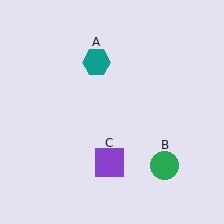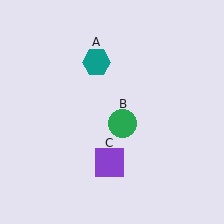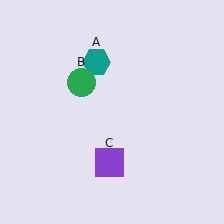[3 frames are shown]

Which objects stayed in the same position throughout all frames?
Teal hexagon (object A) and purple square (object C) remained stationary.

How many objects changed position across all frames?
1 object changed position: green circle (object B).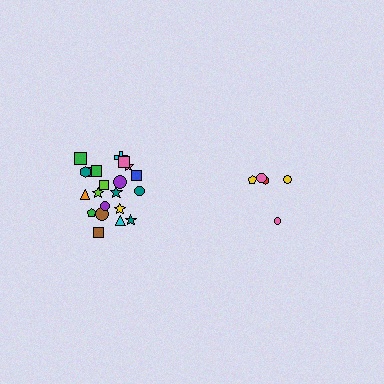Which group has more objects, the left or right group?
The left group.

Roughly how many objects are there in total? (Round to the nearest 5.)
Roughly 25 objects in total.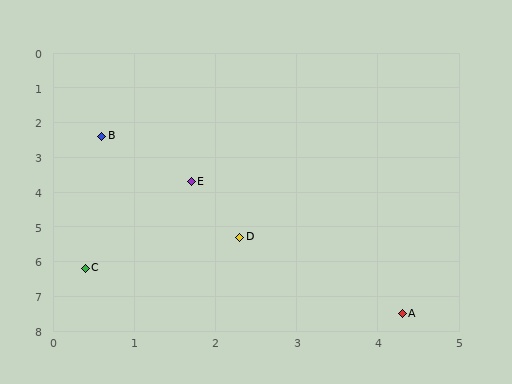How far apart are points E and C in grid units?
Points E and C are about 2.8 grid units apart.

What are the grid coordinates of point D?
Point D is at approximately (2.3, 5.3).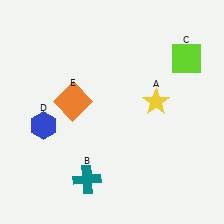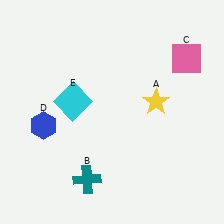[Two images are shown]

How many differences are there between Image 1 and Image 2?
There are 2 differences between the two images.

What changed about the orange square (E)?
In Image 1, E is orange. In Image 2, it changed to cyan.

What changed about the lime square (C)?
In Image 1, C is lime. In Image 2, it changed to pink.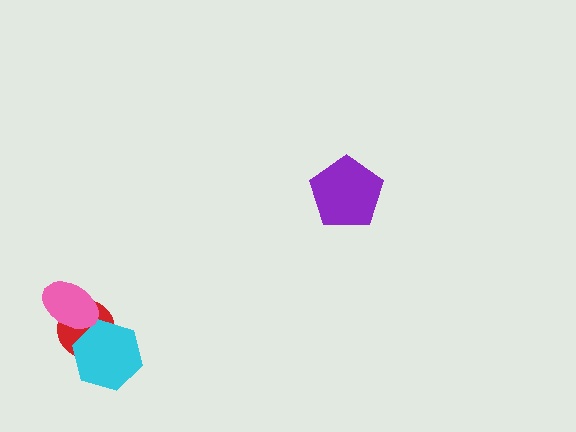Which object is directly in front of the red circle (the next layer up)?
The cyan hexagon is directly in front of the red circle.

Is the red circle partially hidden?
Yes, it is partially covered by another shape.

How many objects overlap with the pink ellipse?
1 object overlaps with the pink ellipse.